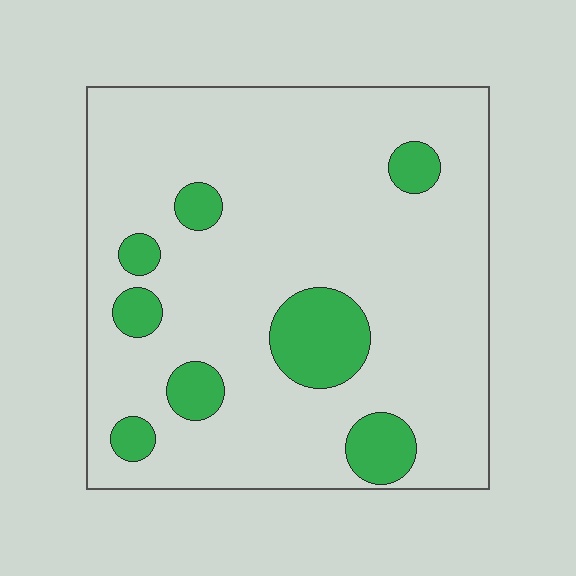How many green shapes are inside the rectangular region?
8.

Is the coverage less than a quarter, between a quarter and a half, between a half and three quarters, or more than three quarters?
Less than a quarter.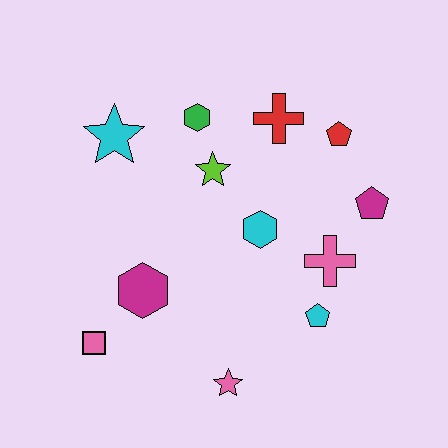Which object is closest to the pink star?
The cyan pentagon is closest to the pink star.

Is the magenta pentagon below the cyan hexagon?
No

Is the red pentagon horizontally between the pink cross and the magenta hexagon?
No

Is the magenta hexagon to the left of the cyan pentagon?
Yes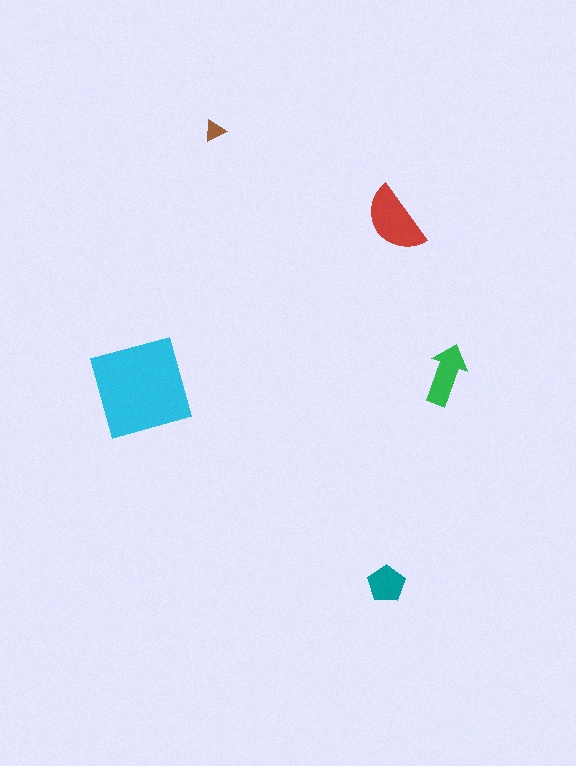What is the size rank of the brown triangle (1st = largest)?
5th.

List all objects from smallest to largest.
The brown triangle, the teal pentagon, the green arrow, the red semicircle, the cyan square.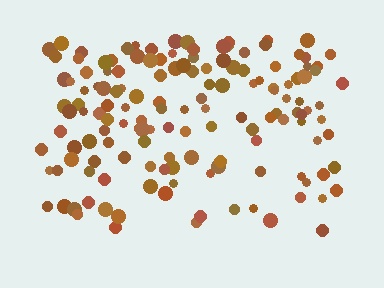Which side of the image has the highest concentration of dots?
The top.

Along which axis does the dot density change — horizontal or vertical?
Vertical.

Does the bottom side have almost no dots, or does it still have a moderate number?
Still a moderate number, just noticeably fewer than the top.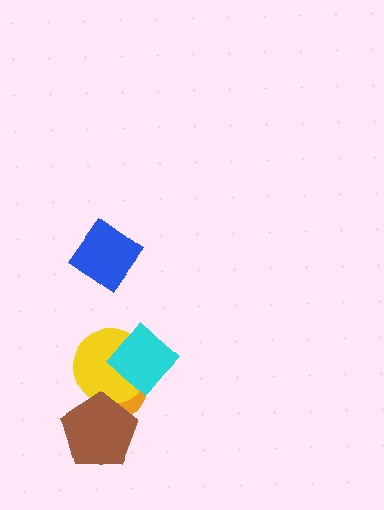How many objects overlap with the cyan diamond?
2 objects overlap with the cyan diamond.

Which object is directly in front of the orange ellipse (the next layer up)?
The yellow circle is directly in front of the orange ellipse.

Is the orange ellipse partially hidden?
Yes, it is partially covered by another shape.